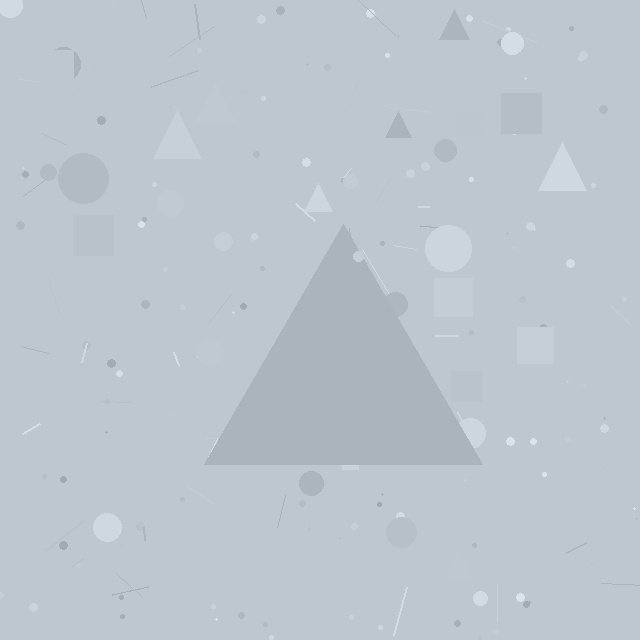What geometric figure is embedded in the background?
A triangle is embedded in the background.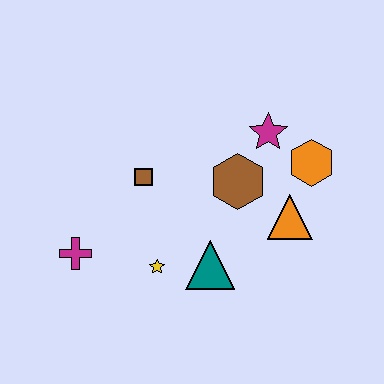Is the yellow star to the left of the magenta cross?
No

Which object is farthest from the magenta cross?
The orange hexagon is farthest from the magenta cross.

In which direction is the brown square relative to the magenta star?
The brown square is to the left of the magenta star.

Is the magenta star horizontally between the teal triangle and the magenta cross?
No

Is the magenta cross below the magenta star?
Yes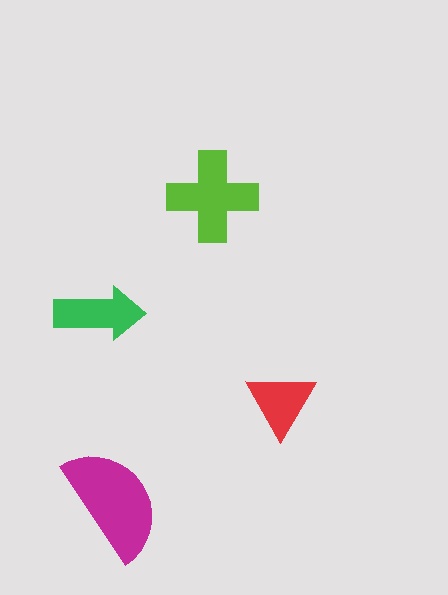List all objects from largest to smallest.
The magenta semicircle, the lime cross, the green arrow, the red triangle.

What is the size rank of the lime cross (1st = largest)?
2nd.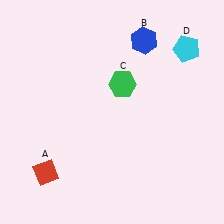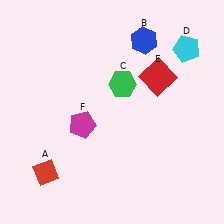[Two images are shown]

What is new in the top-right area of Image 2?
A red square (E) was added in the top-right area of Image 2.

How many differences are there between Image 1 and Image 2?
There are 2 differences between the two images.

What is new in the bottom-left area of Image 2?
A magenta pentagon (F) was added in the bottom-left area of Image 2.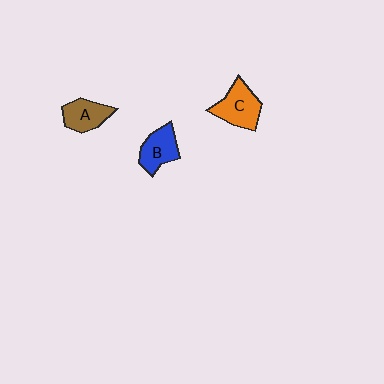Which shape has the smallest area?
Shape A (brown).